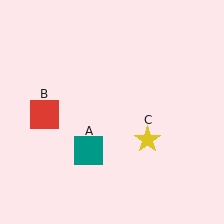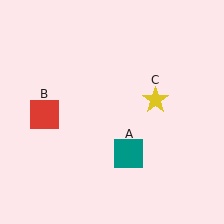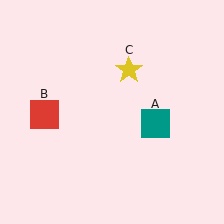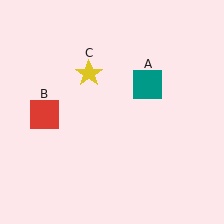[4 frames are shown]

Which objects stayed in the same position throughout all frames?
Red square (object B) remained stationary.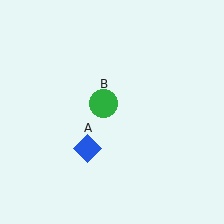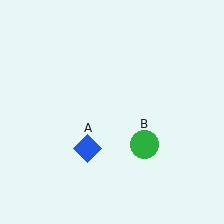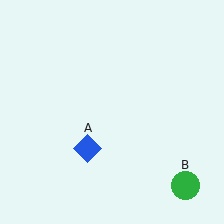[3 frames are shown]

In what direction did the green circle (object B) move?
The green circle (object B) moved down and to the right.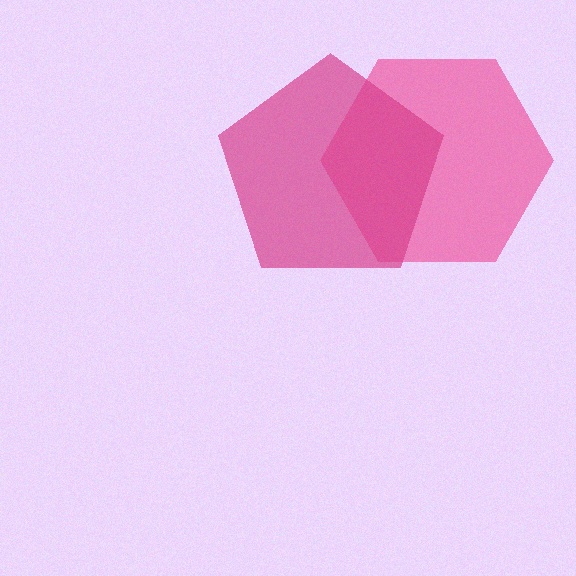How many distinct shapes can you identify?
There are 2 distinct shapes: a pink hexagon, a magenta pentagon.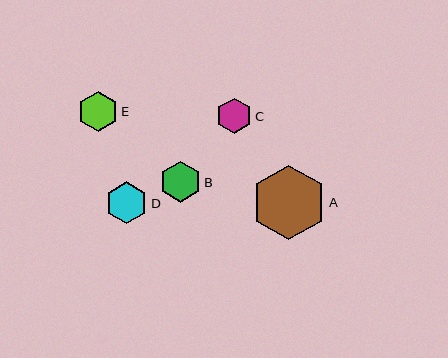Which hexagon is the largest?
Hexagon A is the largest with a size of approximately 75 pixels.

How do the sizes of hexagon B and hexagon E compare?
Hexagon B and hexagon E are approximately the same size.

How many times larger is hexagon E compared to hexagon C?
Hexagon E is approximately 1.1 times the size of hexagon C.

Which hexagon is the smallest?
Hexagon C is the smallest with a size of approximately 35 pixels.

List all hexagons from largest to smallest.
From largest to smallest: A, D, B, E, C.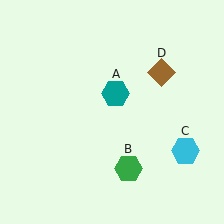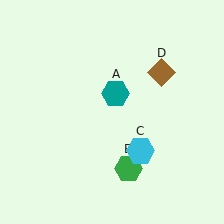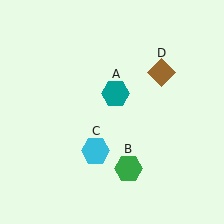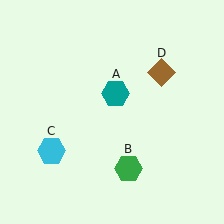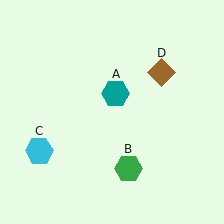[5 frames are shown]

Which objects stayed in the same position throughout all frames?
Teal hexagon (object A) and green hexagon (object B) and brown diamond (object D) remained stationary.